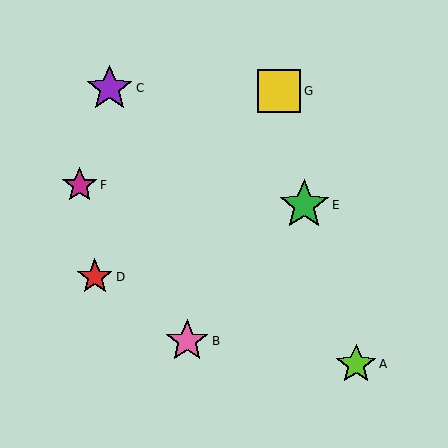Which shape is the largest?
The green star (labeled E) is the largest.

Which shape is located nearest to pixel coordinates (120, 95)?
The purple star (labeled C) at (110, 88) is nearest to that location.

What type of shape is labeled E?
Shape E is a green star.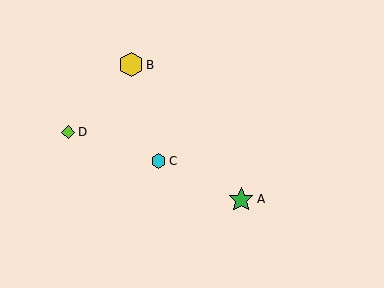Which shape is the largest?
The green star (labeled A) is the largest.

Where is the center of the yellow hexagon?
The center of the yellow hexagon is at (131, 65).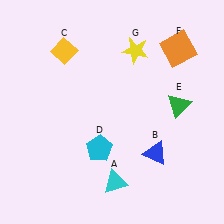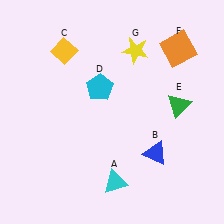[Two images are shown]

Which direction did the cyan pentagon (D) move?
The cyan pentagon (D) moved up.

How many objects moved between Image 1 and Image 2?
1 object moved between the two images.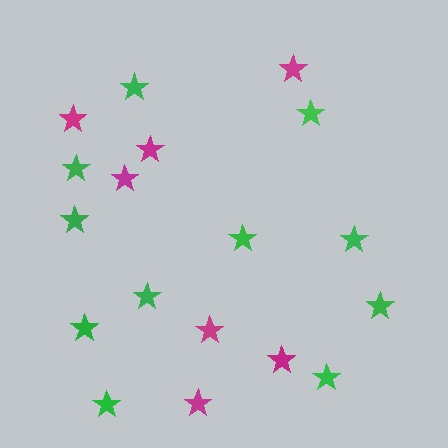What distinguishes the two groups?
There are 2 groups: one group of magenta stars (7) and one group of green stars (11).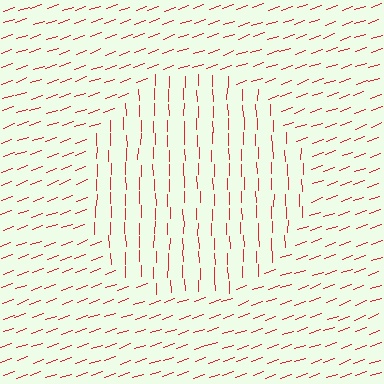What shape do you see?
I see a circle.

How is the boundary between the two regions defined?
The boundary is defined purely by a change in line orientation (approximately 72 degrees difference). All lines are the same color and thickness.